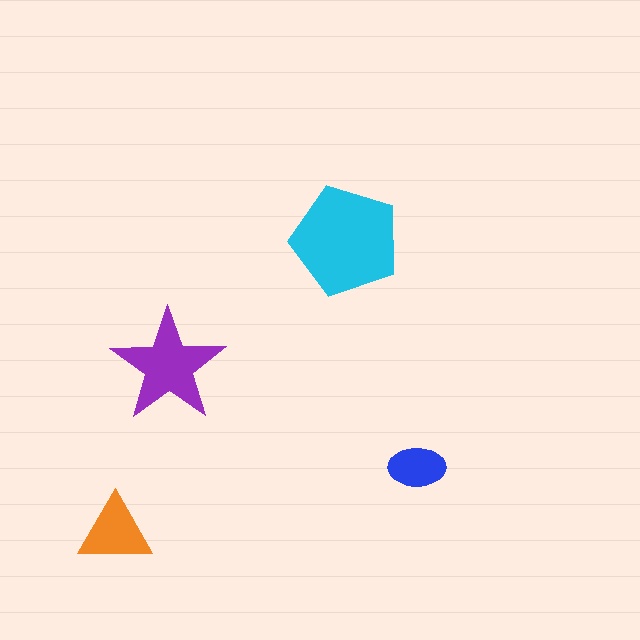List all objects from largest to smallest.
The cyan pentagon, the purple star, the orange triangle, the blue ellipse.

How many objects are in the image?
There are 4 objects in the image.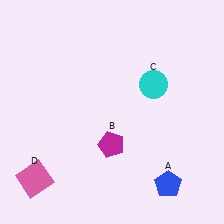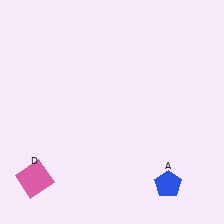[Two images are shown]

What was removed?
The cyan circle (C), the magenta pentagon (B) were removed in Image 2.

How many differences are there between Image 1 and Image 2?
There are 2 differences between the two images.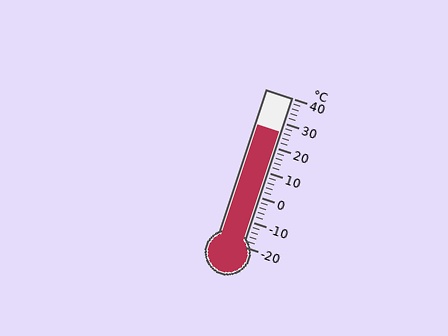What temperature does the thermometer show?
The thermometer shows approximately 26°C.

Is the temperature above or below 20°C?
The temperature is above 20°C.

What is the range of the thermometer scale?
The thermometer scale ranges from -20°C to 40°C.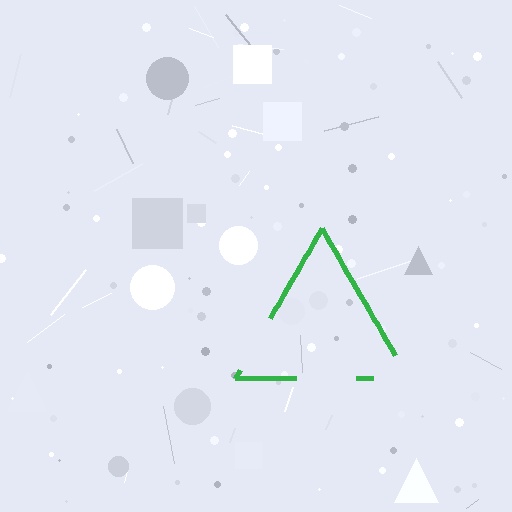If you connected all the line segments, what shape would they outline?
They would outline a triangle.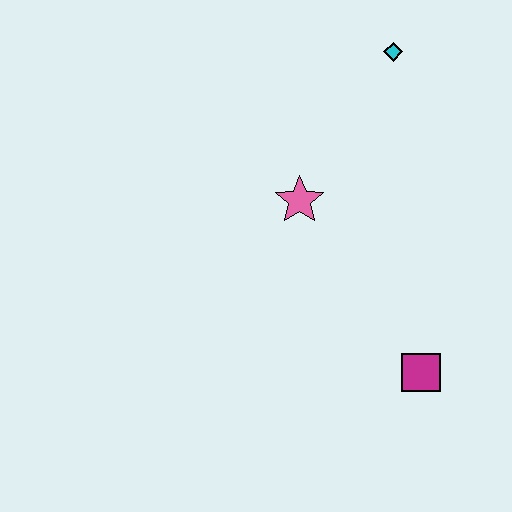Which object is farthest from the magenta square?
The cyan diamond is farthest from the magenta square.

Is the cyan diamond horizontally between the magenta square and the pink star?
Yes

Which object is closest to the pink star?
The cyan diamond is closest to the pink star.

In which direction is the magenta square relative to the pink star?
The magenta square is below the pink star.